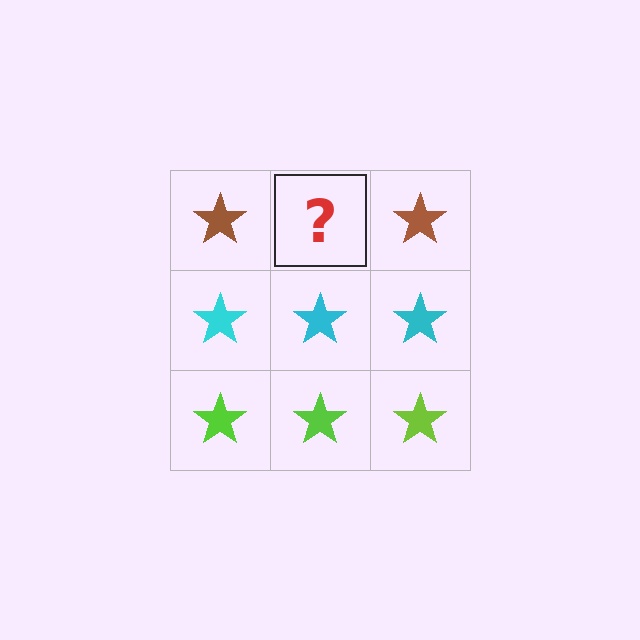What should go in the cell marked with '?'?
The missing cell should contain a brown star.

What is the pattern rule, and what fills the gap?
The rule is that each row has a consistent color. The gap should be filled with a brown star.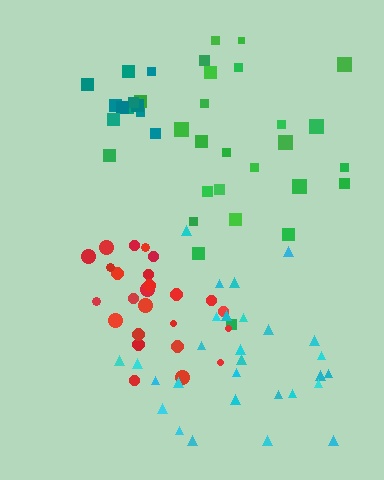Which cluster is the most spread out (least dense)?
Green.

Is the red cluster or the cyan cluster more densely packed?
Red.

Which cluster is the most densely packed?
Teal.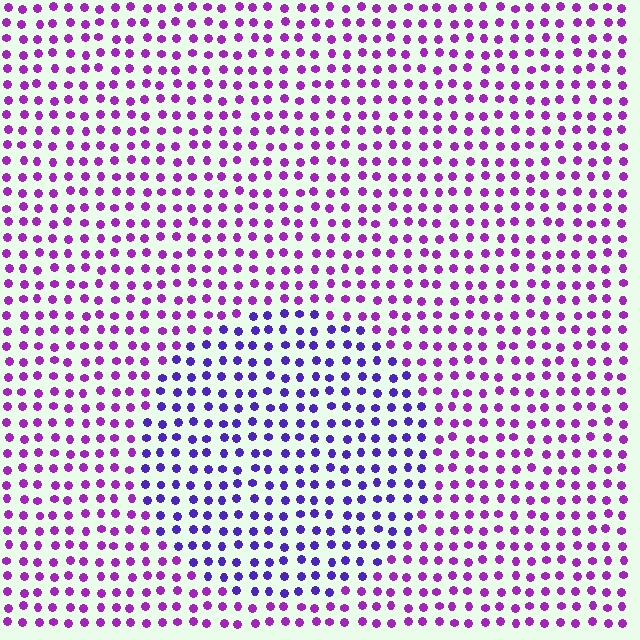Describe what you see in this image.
The image is filled with small purple elements in a uniform arrangement. A circle-shaped region is visible where the elements are tinted to a slightly different hue, forming a subtle color boundary.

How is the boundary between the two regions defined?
The boundary is defined purely by a slight shift in hue (about 35 degrees). Spacing, size, and orientation are identical on both sides.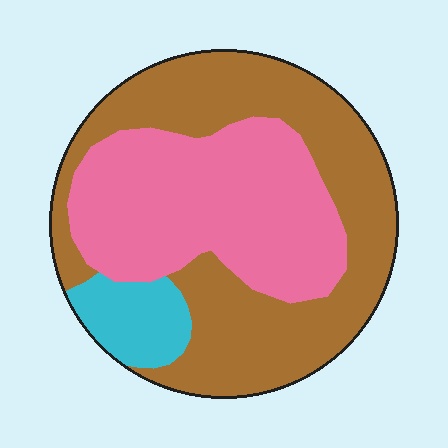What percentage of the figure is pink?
Pink takes up about two fifths (2/5) of the figure.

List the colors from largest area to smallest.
From largest to smallest: brown, pink, cyan.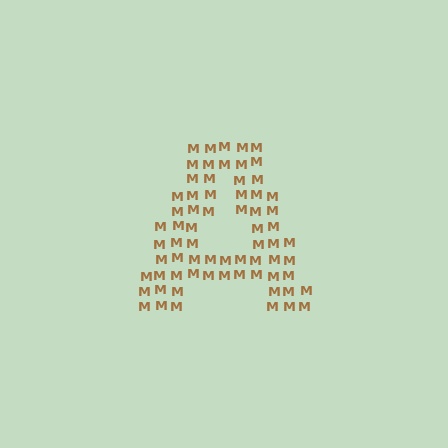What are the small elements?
The small elements are letter M's.